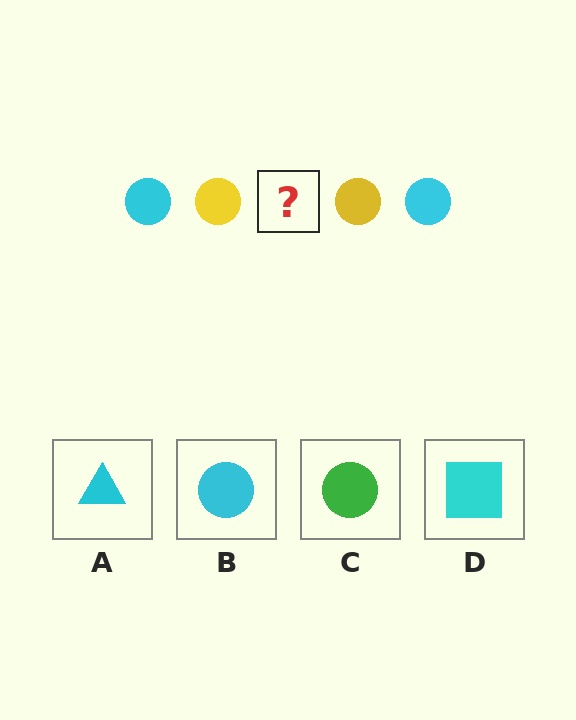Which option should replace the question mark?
Option B.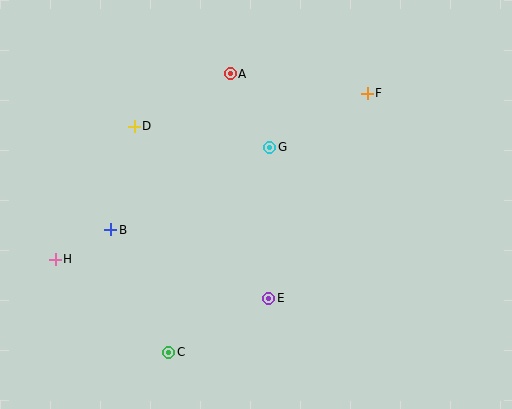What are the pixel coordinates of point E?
Point E is at (269, 298).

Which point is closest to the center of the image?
Point G at (270, 147) is closest to the center.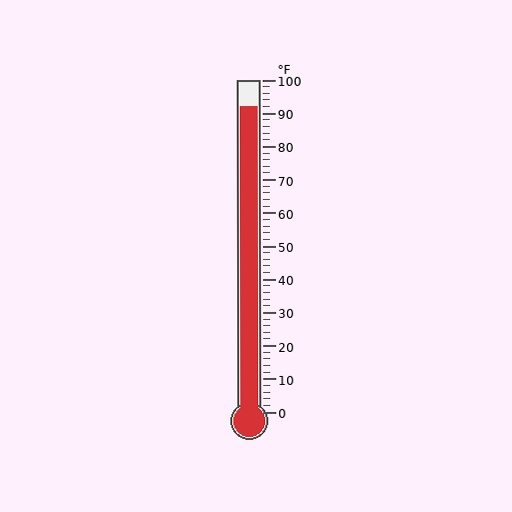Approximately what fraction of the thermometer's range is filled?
The thermometer is filled to approximately 90% of its range.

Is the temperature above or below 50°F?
The temperature is above 50°F.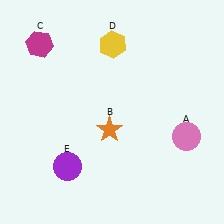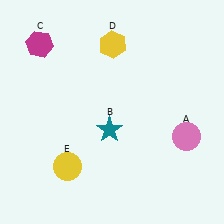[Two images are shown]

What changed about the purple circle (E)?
In Image 1, E is purple. In Image 2, it changed to yellow.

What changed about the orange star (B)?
In Image 1, B is orange. In Image 2, it changed to teal.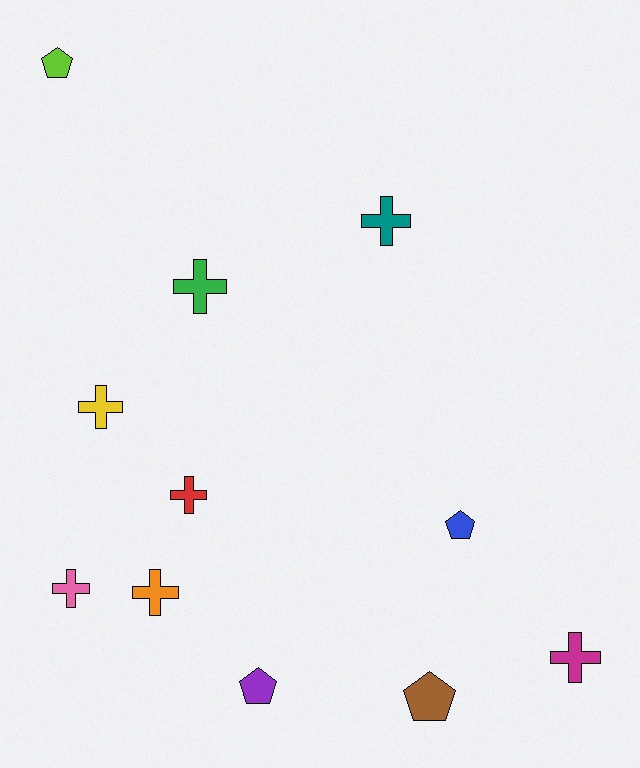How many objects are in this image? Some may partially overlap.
There are 11 objects.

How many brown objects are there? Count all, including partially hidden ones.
There is 1 brown object.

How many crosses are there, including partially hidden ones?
There are 7 crosses.